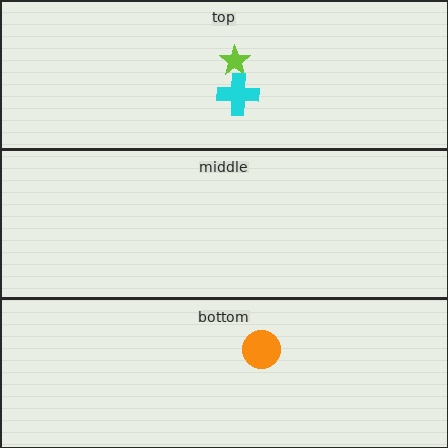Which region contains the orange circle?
The bottom region.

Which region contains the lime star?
The top region.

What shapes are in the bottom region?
The orange circle.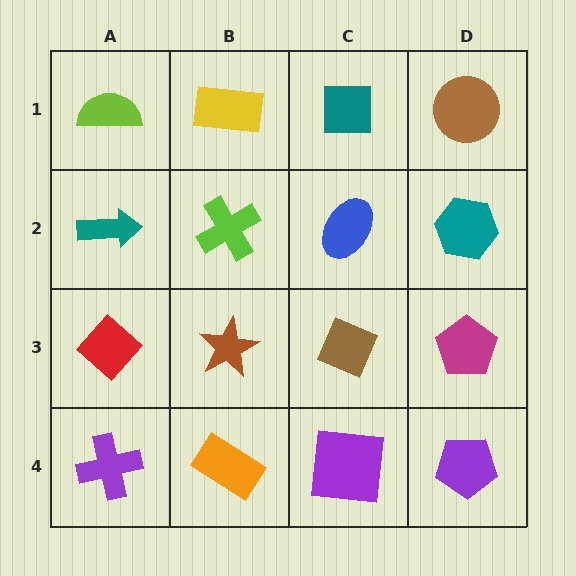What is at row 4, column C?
A purple square.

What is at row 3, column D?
A magenta pentagon.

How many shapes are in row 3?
4 shapes.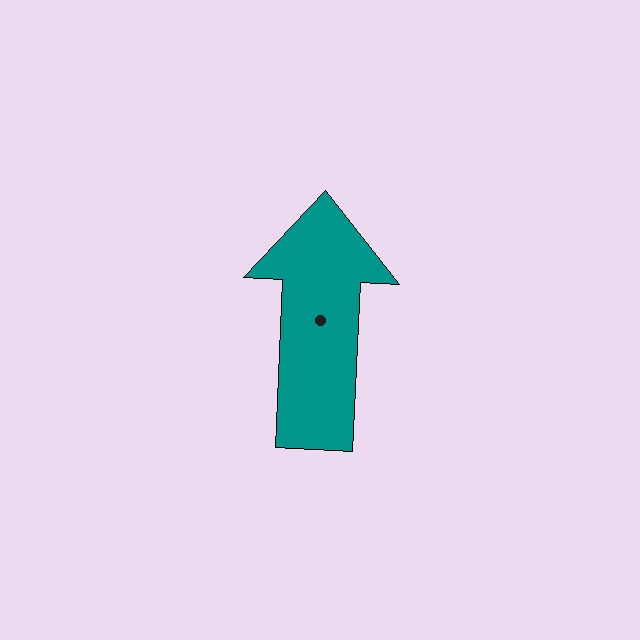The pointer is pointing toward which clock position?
Roughly 12 o'clock.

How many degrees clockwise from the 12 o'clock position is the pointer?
Approximately 3 degrees.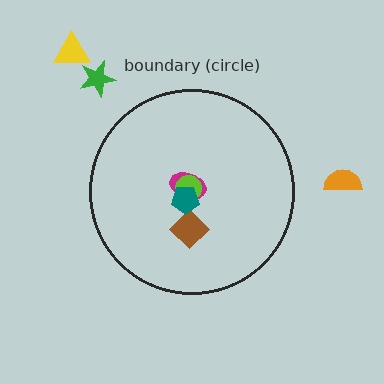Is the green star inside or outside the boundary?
Outside.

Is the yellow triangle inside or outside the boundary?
Outside.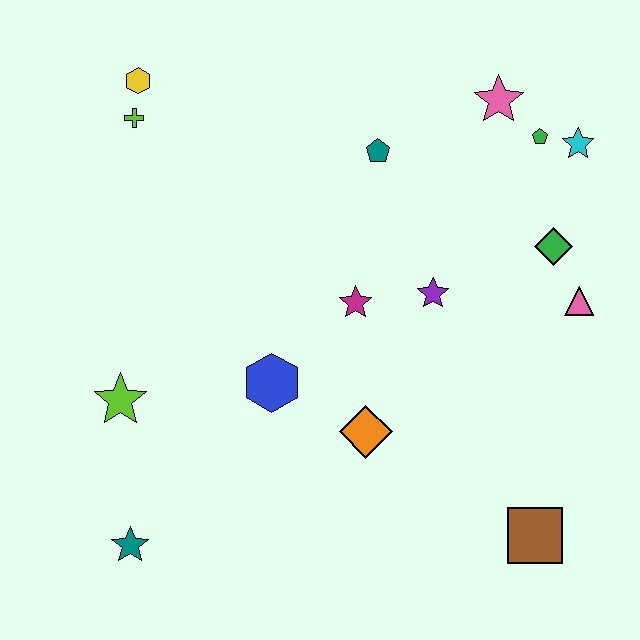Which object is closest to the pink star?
The green pentagon is closest to the pink star.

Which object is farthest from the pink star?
The teal star is farthest from the pink star.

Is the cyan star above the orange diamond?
Yes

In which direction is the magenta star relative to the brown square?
The magenta star is above the brown square.